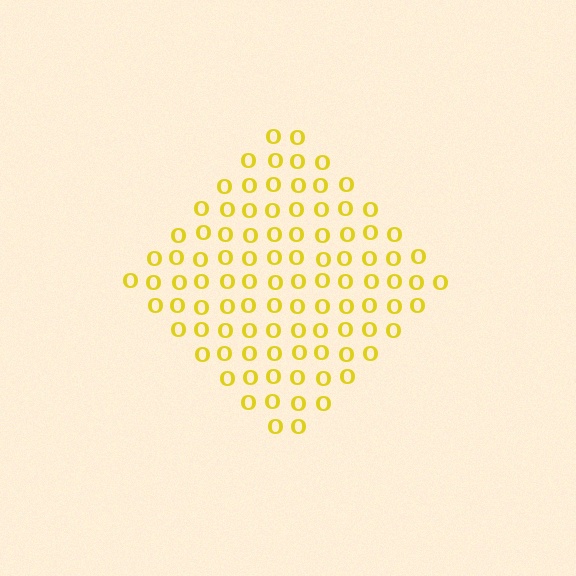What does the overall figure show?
The overall figure shows a diamond.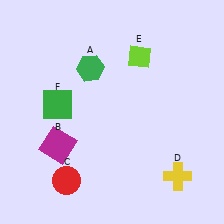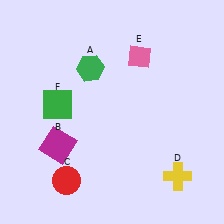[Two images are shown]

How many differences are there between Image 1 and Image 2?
There is 1 difference between the two images.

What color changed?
The diamond (E) changed from lime in Image 1 to pink in Image 2.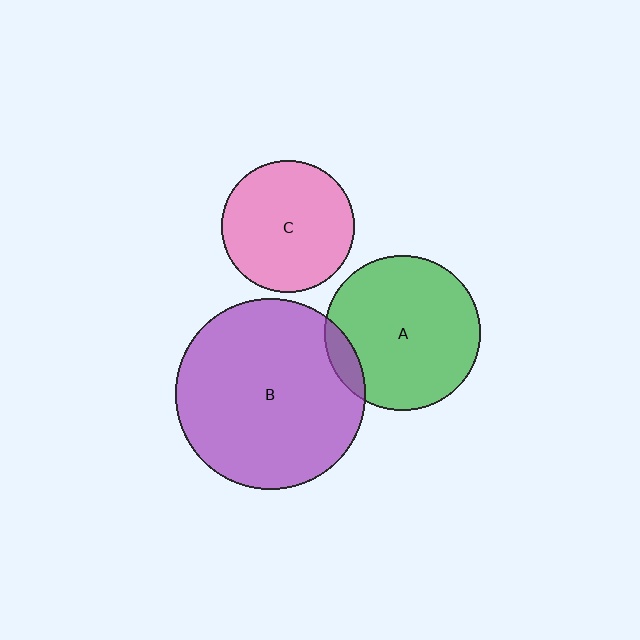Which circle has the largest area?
Circle B (purple).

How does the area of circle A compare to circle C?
Approximately 1.4 times.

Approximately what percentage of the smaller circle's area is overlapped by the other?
Approximately 10%.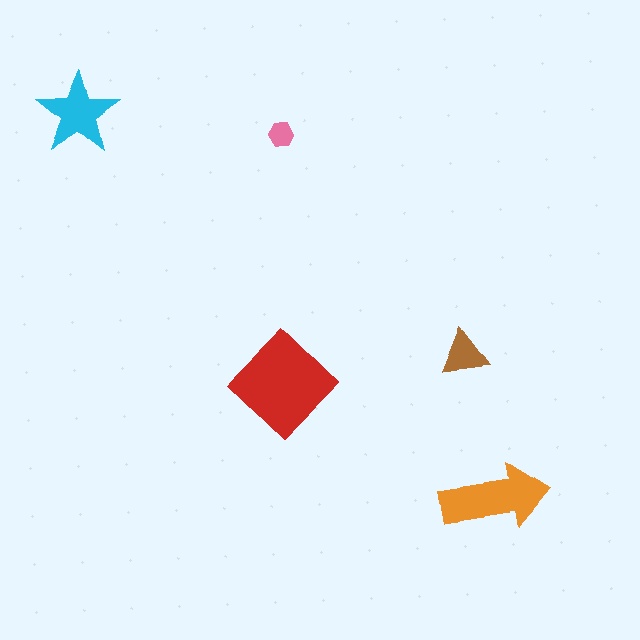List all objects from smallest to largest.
The pink hexagon, the brown triangle, the cyan star, the orange arrow, the red diamond.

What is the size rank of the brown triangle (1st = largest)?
4th.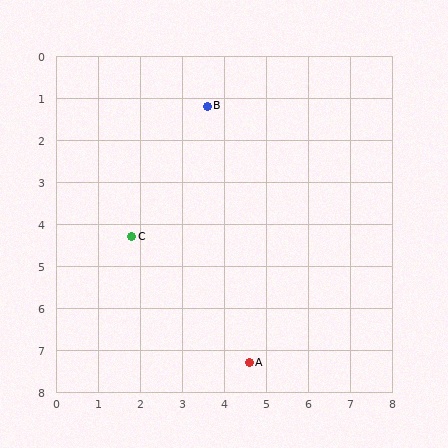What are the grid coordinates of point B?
Point B is at approximately (3.6, 1.2).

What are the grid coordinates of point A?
Point A is at approximately (4.6, 7.3).